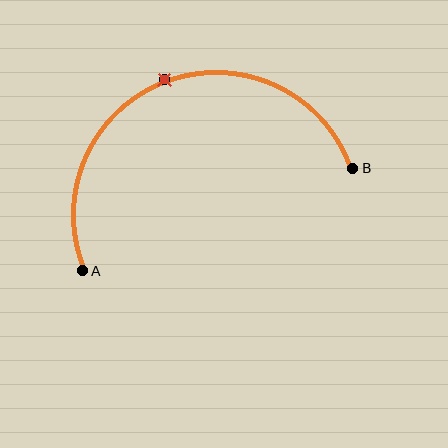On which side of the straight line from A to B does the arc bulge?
The arc bulges above the straight line connecting A and B.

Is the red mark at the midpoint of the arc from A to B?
Yes. The red mark lies on the arc at equal arc-length from both A and B — it is the arc midpoint.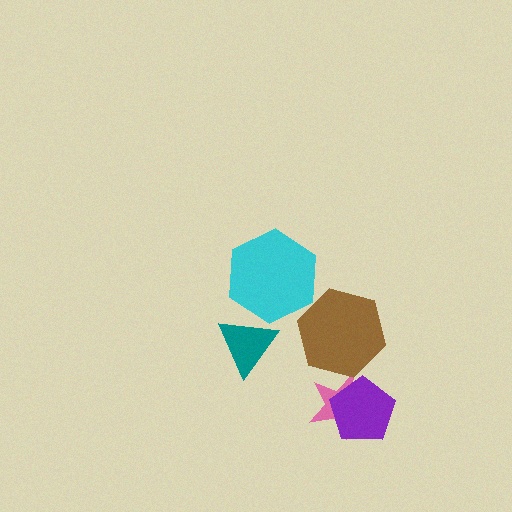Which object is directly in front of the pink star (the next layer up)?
The purple pentagon is directly in front of the pink star.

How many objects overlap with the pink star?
2 objects overlap with the pink star.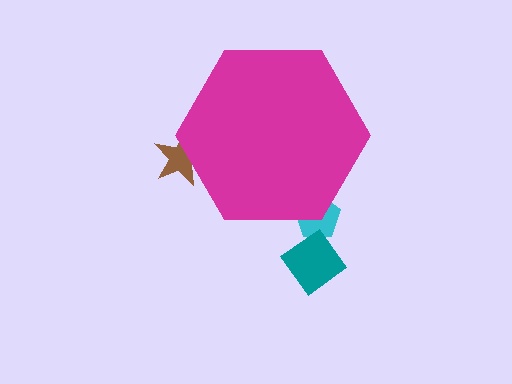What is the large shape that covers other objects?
A magenta hexagon.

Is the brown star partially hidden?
Yes, the brown star is partially hidden behind the magenta hexagon.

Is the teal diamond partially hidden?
No, the teal diamond is fully visible.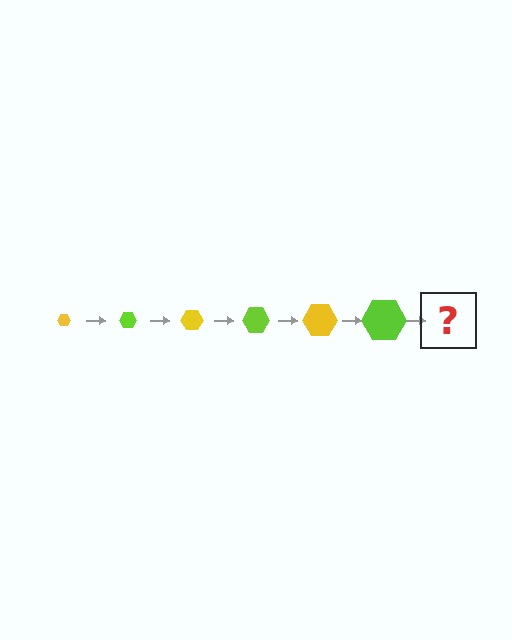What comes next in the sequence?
The next element should be a yellow hexagon, larger than the previous one.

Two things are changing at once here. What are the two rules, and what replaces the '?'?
The two rules are that the hexagon grows larger each step and the color cycles through yellow and lime. The '?' should be a yellow hexagon, larger than the previous one.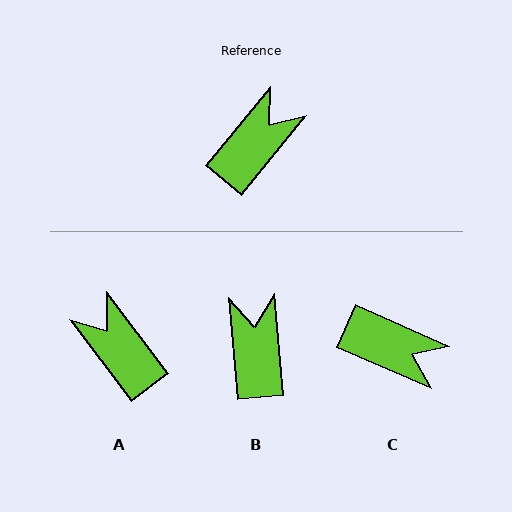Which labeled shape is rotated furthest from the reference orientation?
A, about 77 degrees away.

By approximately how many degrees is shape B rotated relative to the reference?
Approximately 44 degrees counter-clockwise.